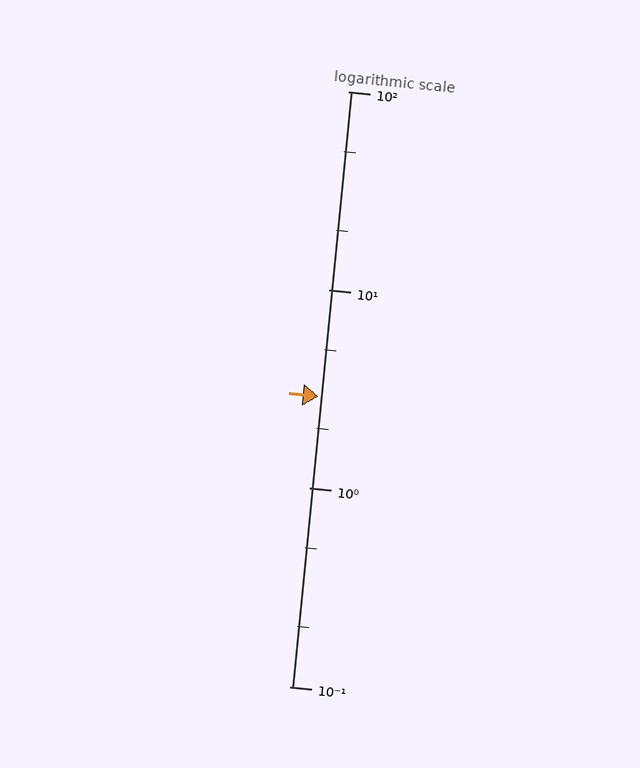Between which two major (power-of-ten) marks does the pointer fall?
The pointer is between 1 and 10.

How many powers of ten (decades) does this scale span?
The scale spans 3 decades, from 0.1 to 100.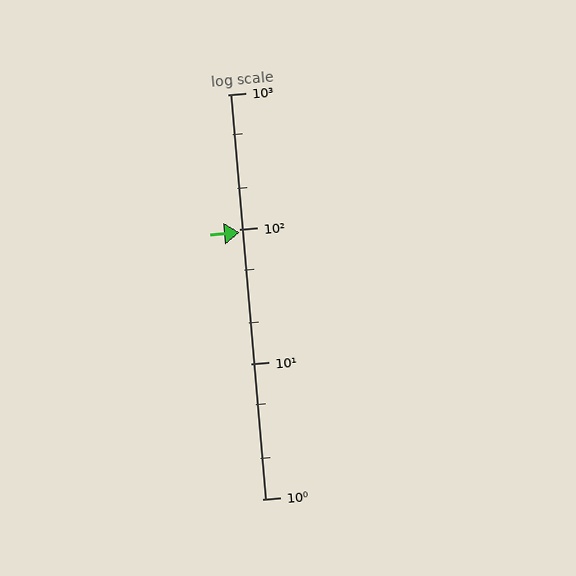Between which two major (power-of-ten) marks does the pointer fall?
The pointer is between 10 and 100.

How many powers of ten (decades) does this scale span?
The scale spans 3 decades, from 1 to 1000.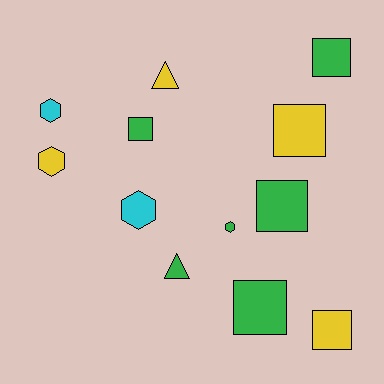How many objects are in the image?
There are 12 objects.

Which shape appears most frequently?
Square, with 6 objects.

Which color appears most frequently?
Green, with 6 objects.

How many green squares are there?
There are 4 green squares.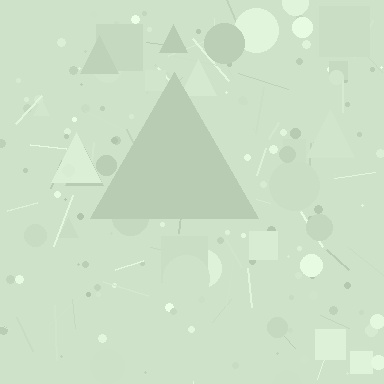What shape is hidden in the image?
A triangle is hidden in the image.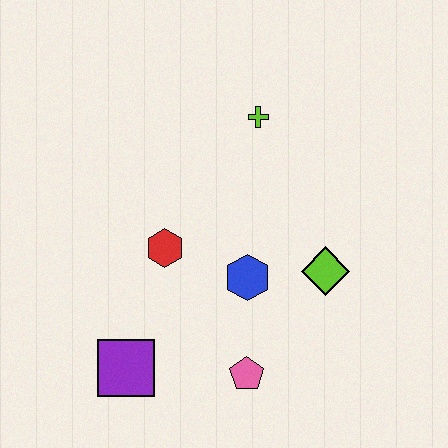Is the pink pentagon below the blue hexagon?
Yes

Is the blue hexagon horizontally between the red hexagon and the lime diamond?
Yes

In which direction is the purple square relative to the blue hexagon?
The purple square is to the left of the blue hexagon.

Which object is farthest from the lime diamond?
The purple square is farthest from the lime diamond.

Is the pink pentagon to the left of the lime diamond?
Yes